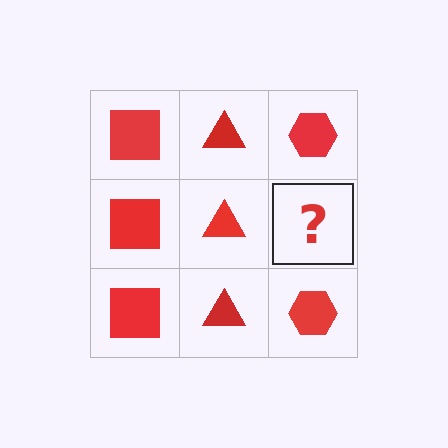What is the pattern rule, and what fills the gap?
The rule is that each column has a consistent shape. The gap should be filled with a red hexagon.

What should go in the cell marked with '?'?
The missing cell should contain a red hexagon.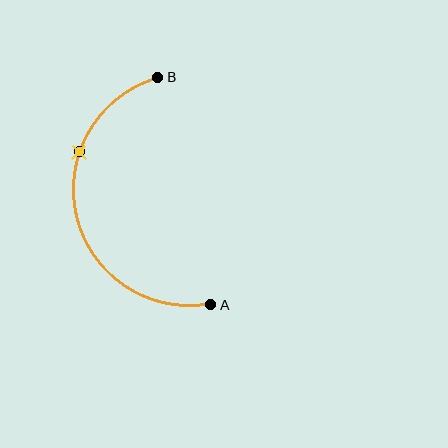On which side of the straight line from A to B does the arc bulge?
The arc bulges to the left of the straight line connecting A and B.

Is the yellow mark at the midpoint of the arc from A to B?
No. The yellow mark lies on the arc but is closer to endpoint B. The arc midpoint would be at the point on the curve equidistant along the arc from both A and B.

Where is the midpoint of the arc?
The arc midpoint is the point on the curve farthest from the straight line joining A and B. It sits to the left of that line.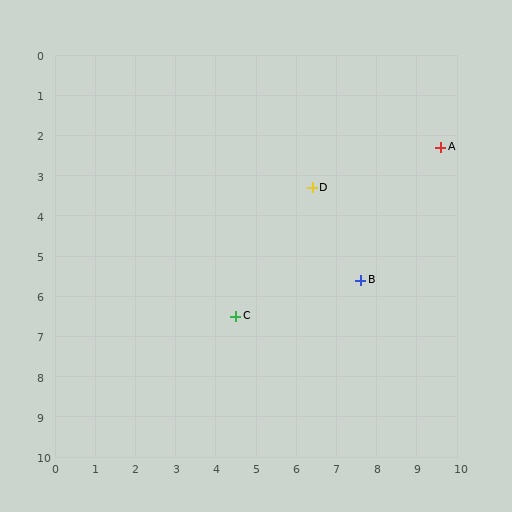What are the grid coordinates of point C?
Point C is at approximately (4.5, 6.5).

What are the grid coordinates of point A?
Point A is at approximately (9.6, 2.3).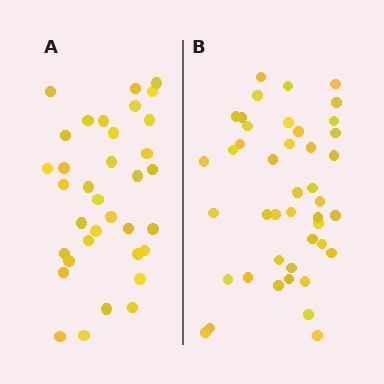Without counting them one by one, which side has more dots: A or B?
Region B (the right region) has more dots.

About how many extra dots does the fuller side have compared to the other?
Region B has roughly 8 or so more dots than region A.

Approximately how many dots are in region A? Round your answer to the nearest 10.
About 40 dots. (The exact count is 35, which rounds to 40.)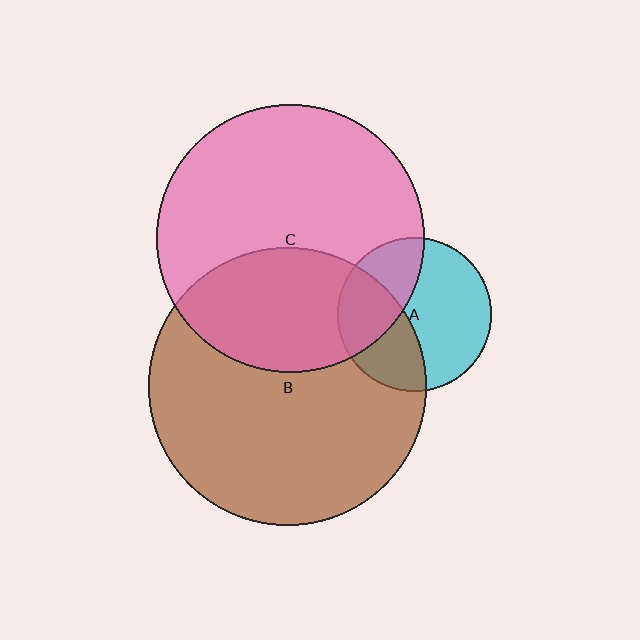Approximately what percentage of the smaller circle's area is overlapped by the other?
Approximately 35%.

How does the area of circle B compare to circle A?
Approximately 3.2 times.